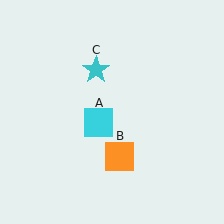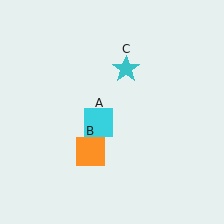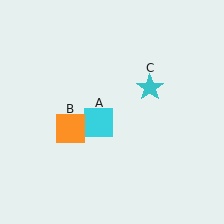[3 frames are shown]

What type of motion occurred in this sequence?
The orange square (object B), cyan star (object C) rotated clockwise around the center of the scene.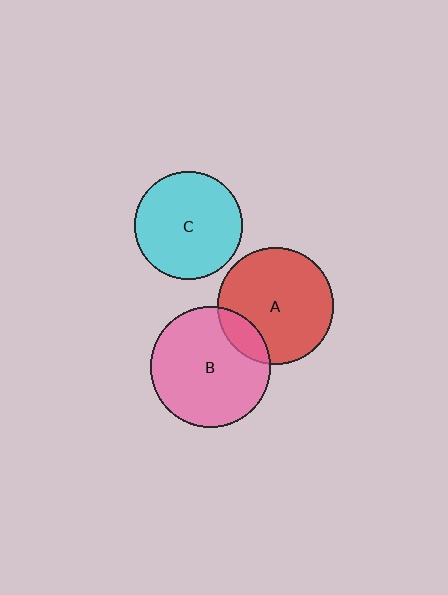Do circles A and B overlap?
Yes.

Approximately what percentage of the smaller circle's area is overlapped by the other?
Approximately 15%.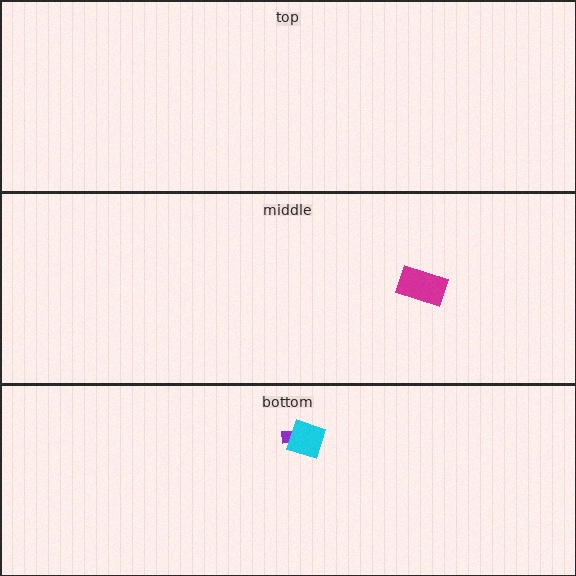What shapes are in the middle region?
The magenta rectangle.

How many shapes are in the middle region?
1.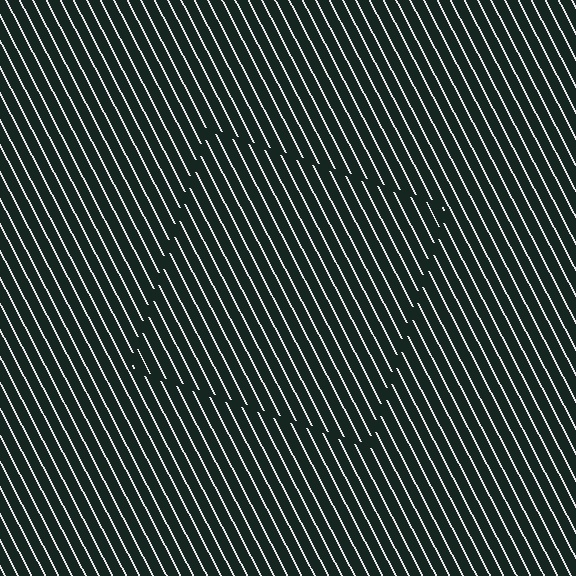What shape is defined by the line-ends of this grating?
An illusory square. The interior of the shape contains the same grating, shifted by half a period — the contour is defined by the phase discontinuity where line-ends from the inner and outer gratings abut.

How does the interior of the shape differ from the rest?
The interior of the shape contains the same grating, shifted by half a period — the contour is defined by the phase discontinuity where line-ends from the inner and outer gratings abut.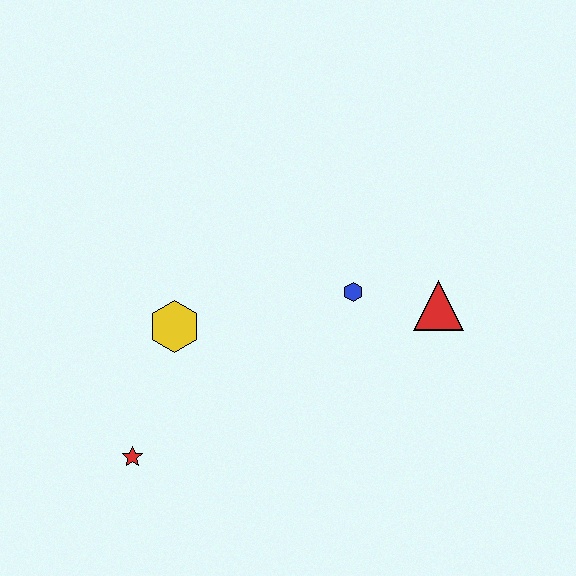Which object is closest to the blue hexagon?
The red triangle is closest to the blue hexagon.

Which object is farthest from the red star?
The red triangle is farthest from the red star.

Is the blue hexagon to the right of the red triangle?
No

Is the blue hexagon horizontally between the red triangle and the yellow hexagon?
Yes